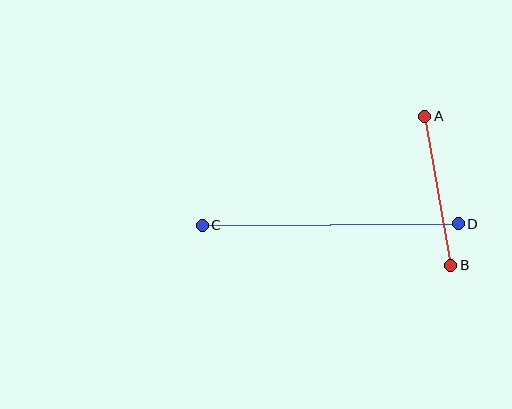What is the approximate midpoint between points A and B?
The midpoint is at approximately (438, 191) pixels.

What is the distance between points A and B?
The distance is approximately 151 pixels.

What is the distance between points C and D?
The distance is approximately 256 pixels.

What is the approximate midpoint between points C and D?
The midpoint is at approximately (330, 225) pixels.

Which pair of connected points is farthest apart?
Points C and D are farthest apart.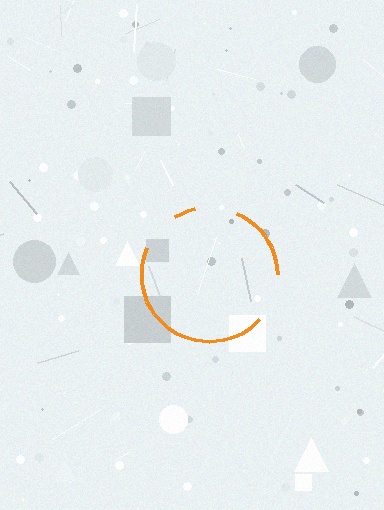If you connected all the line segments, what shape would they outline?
They would outline a circle.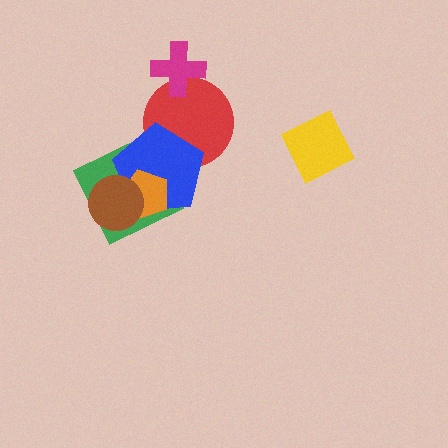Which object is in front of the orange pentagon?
The brown circle is in front of the orange pentagon.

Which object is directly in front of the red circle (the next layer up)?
The blue pentagon is directly in front of the red circle.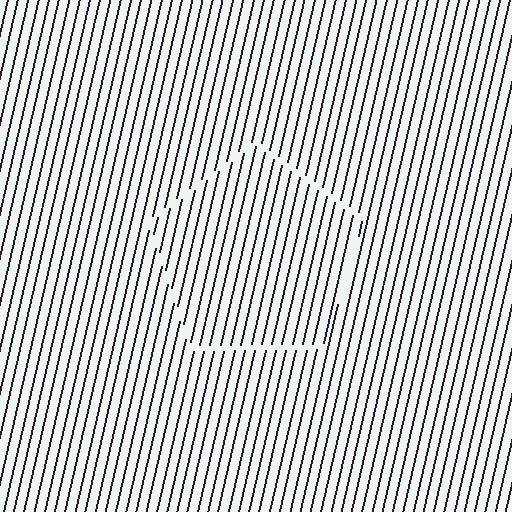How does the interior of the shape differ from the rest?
The interior of the shape contains the same grating, shifted by half a period — the contour is defined by the phase discontinuity where line-ends from the inner and outer gratings abut.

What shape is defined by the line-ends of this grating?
An illusory pentagon. The interior of the shape contains the same grating, shifted by half a period — the contour is defined by the phase discontinuity where line-ends from the inner and outer gratings abut.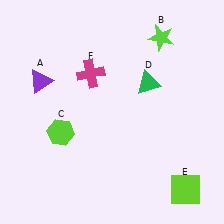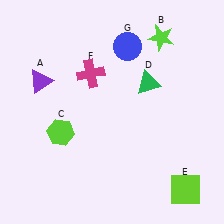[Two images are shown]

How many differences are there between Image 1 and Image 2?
There is 1 difference between the two images.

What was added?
A blue circle (G) was added in Image 2.